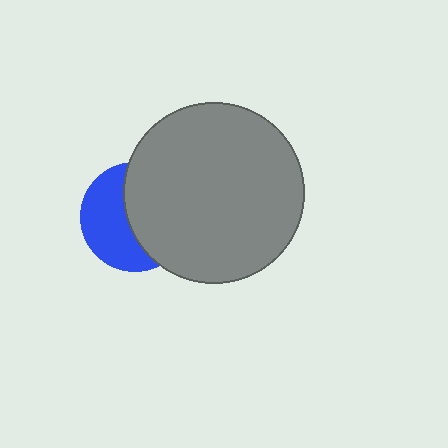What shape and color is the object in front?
The object in front is a gray circle.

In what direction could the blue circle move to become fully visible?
The blue circle could move left. That would shift it out from behind the gray circle entirely.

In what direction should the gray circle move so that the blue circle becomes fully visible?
The gray circle should move right. That is the shortest direction to clear the overlap and leave the blue circle fully visible.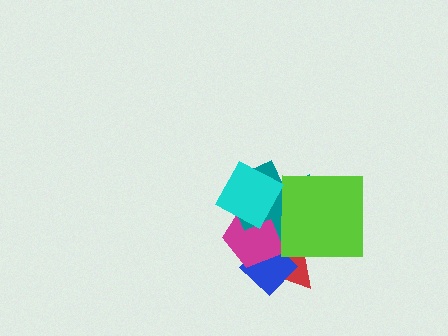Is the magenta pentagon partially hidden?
Yes, it is partially covered by another shape.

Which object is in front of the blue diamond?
The magenta pentagon is in front of the blue diamond.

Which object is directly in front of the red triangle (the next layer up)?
The blue diamond is directly in front of the red triangle.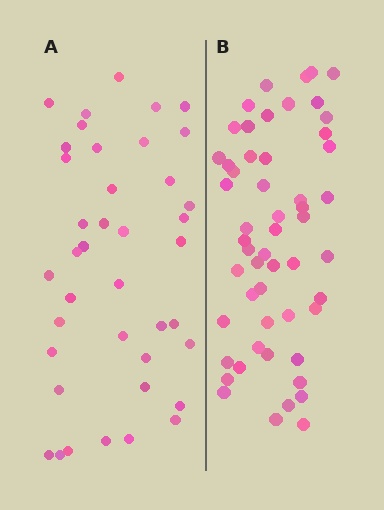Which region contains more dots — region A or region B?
Region B (the right region) has more dots.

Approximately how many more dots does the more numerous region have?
Region B has approximately 15 more dots than region A.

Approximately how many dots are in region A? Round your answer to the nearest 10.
About 40 dots.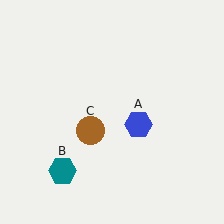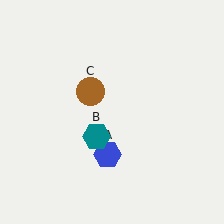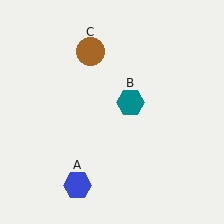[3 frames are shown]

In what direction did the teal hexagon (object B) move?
The teal hexagon (object B) moved up and to the right.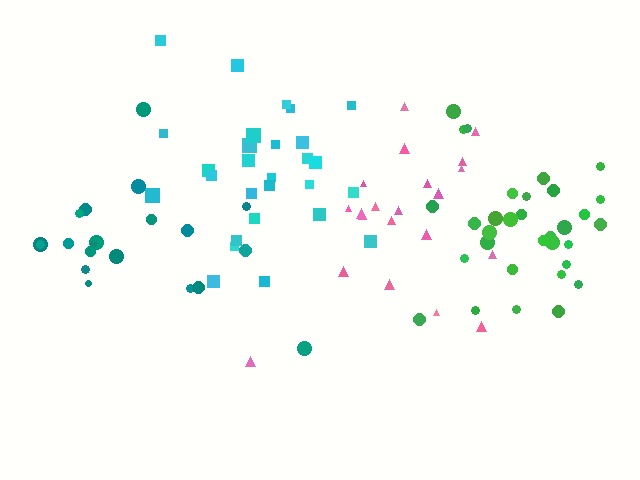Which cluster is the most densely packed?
Green.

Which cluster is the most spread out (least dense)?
Teal.